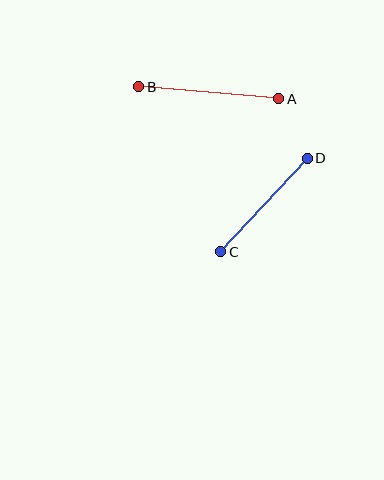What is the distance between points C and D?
The distance is approximately 128 pixels.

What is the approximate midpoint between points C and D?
The midpoint is at approximately (264, 205) pixels.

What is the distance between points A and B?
The distance is approximately 141 pixels.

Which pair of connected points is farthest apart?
Points A and B are farthest apart.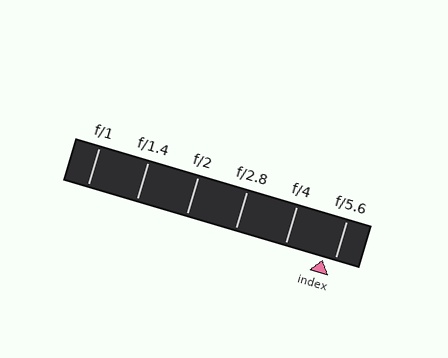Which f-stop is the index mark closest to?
The index mark is closest to f/5.6.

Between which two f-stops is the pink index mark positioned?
The index mark is between f/4 and f/5.6.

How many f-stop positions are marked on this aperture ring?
There are 6 f-stop positions marked.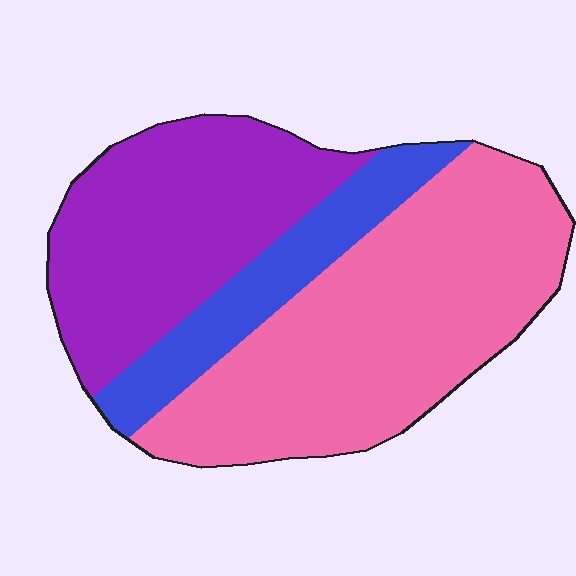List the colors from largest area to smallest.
From largest to smallest: pink, purple, blue.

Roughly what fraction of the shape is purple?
Purple takes up about one third (1/3) of the shape.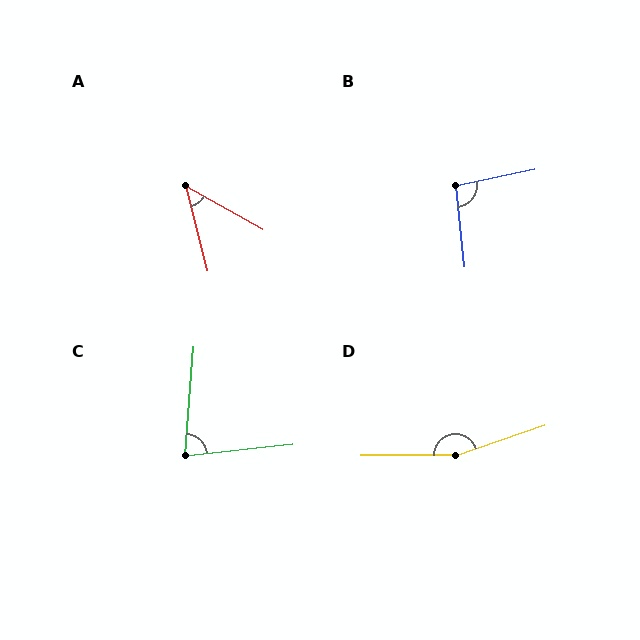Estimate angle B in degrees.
Approximately 96 degrees.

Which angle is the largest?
D, at approximately 161 degrees.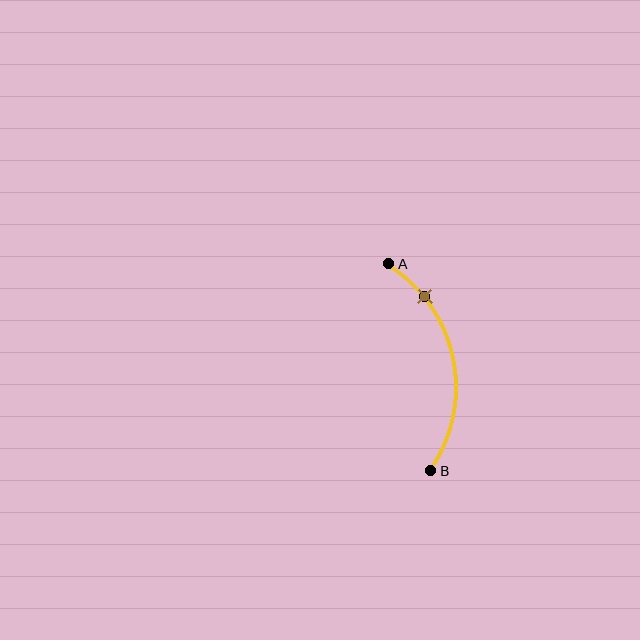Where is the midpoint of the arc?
The arc midpoint is the point on the curve farthest from the straight line joining A and B. It sits to the right of that line.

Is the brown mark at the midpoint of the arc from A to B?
No. The brown mark lies on the arc but is closer to endpoint A. The arc midpoint would be at the point on the curve equidistant along the arc from both A and B.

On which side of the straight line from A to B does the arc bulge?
The arc bulges to the right of the straight line connecting A and B.